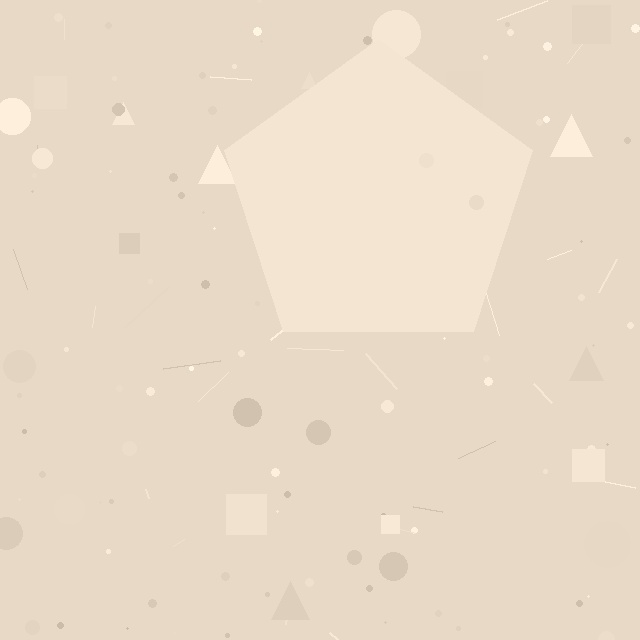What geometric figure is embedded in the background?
A pentagon is embedded in the background.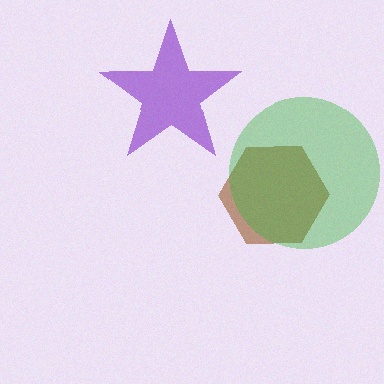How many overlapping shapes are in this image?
There are 3 overlapping shapes in the image.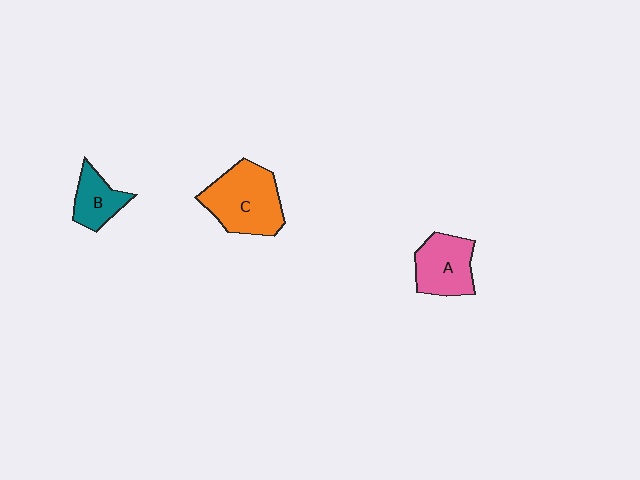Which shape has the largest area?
Shape C (orange).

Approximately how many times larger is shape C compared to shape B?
Approximately 1.9 times.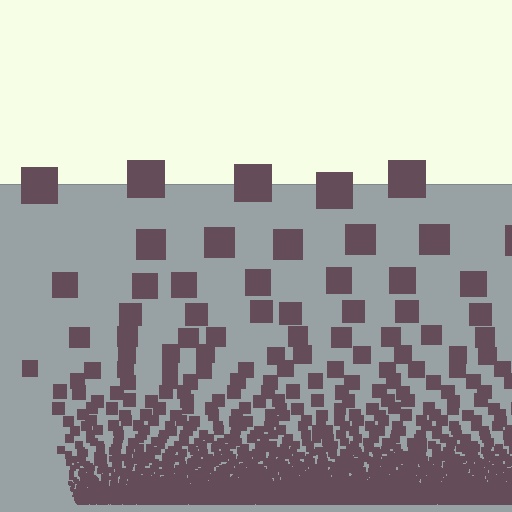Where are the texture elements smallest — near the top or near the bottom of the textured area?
Near the bottom.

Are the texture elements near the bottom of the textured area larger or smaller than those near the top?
Smaller. The gradient is inverted — elements near the bottom are smaller and denser.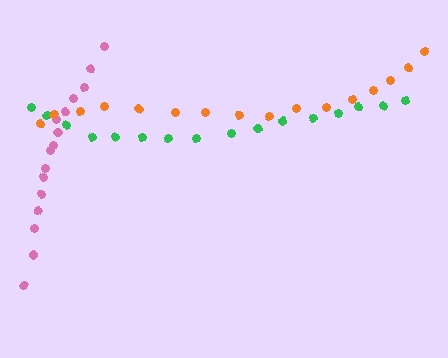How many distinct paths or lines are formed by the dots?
There are 3 distinct paths.